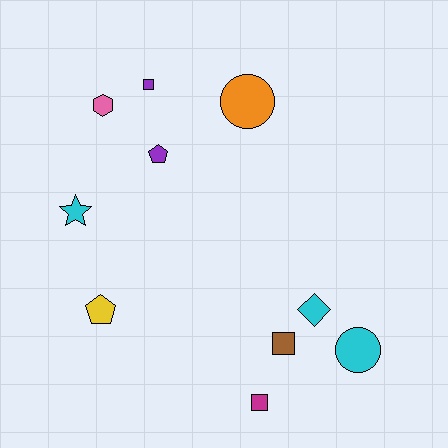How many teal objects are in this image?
There are no teal objects.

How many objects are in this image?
There are 10 objects.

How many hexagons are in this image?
There is 1 hexagon.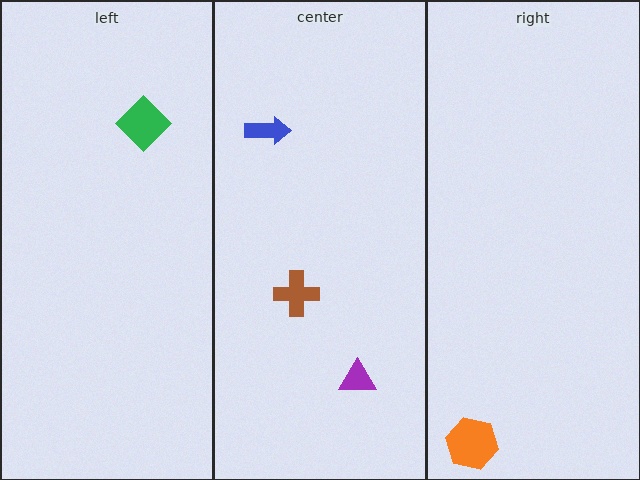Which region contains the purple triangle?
The center region.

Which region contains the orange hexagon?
The right region.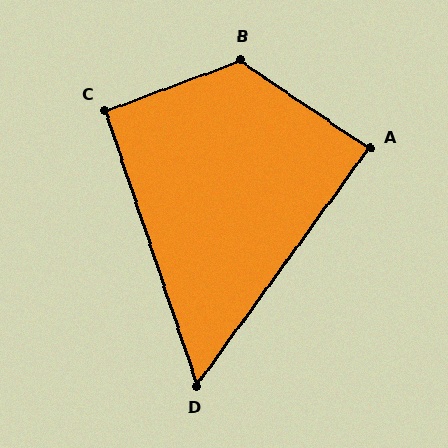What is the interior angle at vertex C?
Approximately 92 degrees (approximately right).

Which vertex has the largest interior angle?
B, at approximately 125 degrees.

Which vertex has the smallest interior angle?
D, at approximately 55 degrees.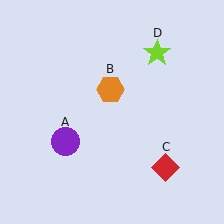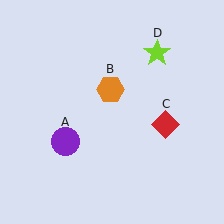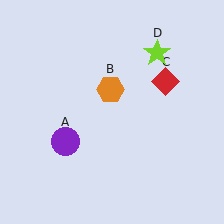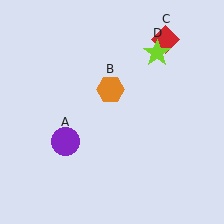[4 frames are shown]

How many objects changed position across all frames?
1 object changed position: red diamond (object C).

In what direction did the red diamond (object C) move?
The red diamond (object C) moved up.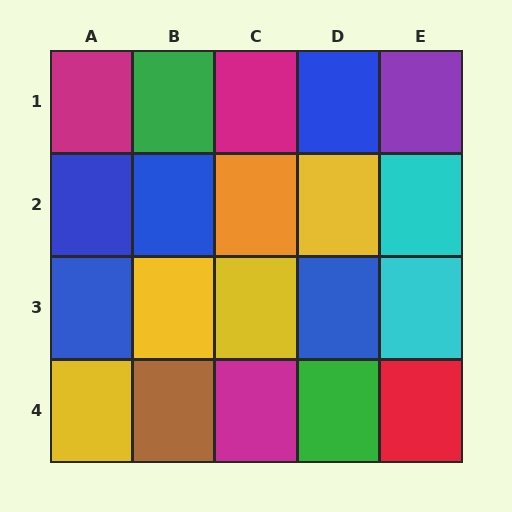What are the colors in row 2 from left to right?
Blue, blue, orange, yellow, cyan.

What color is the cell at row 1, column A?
Magenta.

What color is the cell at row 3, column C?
Yellow.